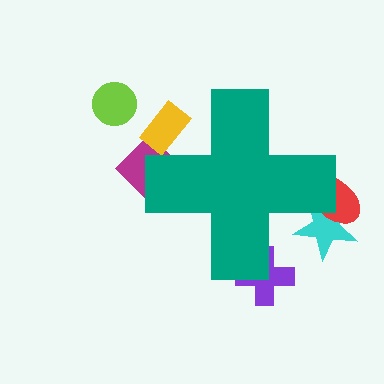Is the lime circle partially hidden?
No, the lime circle is fully visible.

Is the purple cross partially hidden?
Yes, the purple cross is partially hidden behind the teal cross.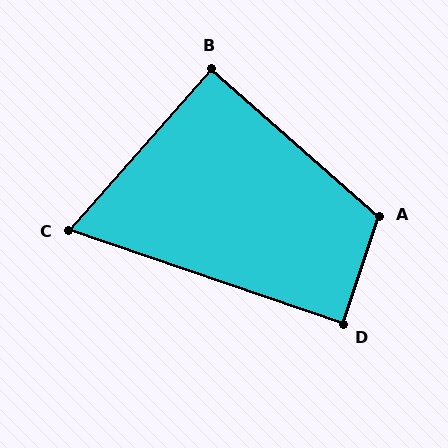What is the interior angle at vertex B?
Approximately 90 degrees (approximately right).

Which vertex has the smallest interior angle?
C, at approximately 67 degrees.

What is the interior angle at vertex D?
Approximately 90 degrees (approximately right).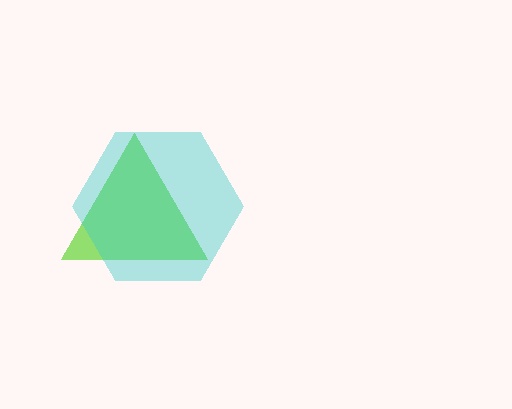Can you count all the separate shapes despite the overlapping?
Yes, there are 2 separate shapes.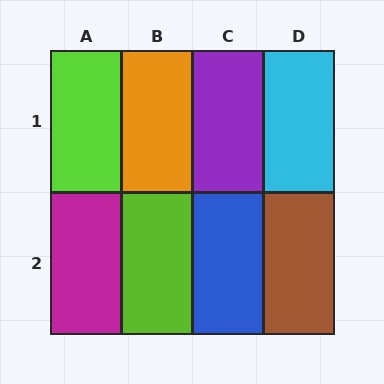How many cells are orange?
1 cell is orange.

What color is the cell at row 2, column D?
Brown.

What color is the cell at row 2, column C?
Blue.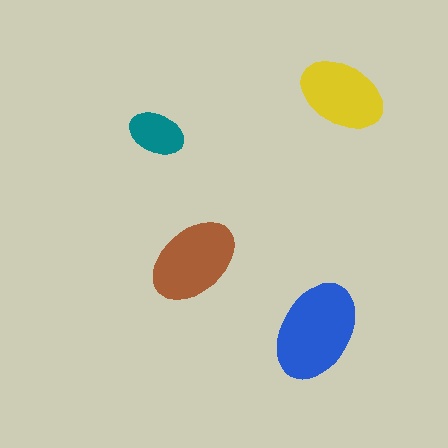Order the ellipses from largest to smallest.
the blue one, the brown one, the yellow one, the teal one.